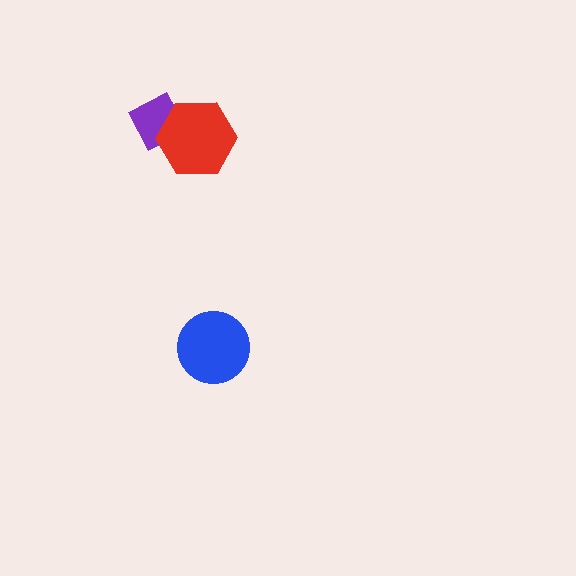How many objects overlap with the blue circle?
0 objects overlap with the blue circle.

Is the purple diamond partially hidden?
Yes, it is partially covered by another shape.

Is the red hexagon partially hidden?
No, no other shape covers it.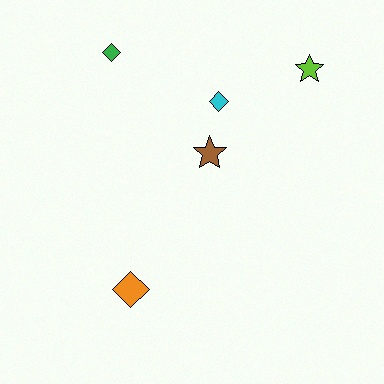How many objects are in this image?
There are 5 objects.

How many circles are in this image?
There are no circles.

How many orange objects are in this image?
There is 1 orange object.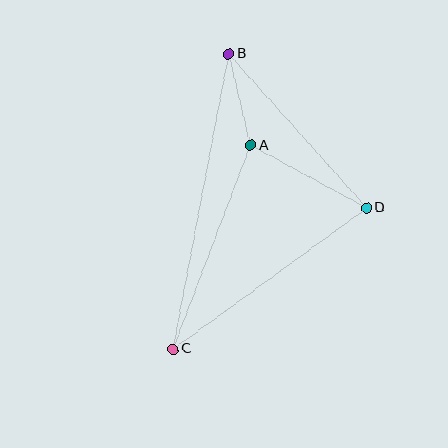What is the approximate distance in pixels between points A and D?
The distance between A and D is approximately 132 pixels.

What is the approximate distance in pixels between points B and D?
The distance between B and D is approximately 207 pixels.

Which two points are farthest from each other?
Points B and C are farthest from each other.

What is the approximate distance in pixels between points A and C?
The distance between A and C is approximately 218 pixels.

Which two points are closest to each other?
Points A and B are closest to each other.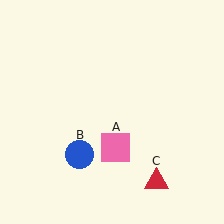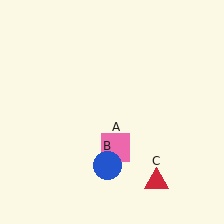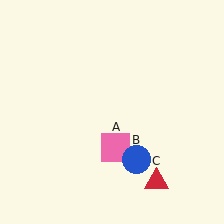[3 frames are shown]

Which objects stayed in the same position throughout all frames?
Pink square (object A) and red triangle (object C) remained stationary.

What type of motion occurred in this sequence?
The blue circle (object B) rotated counterclockwise around the center of the scene.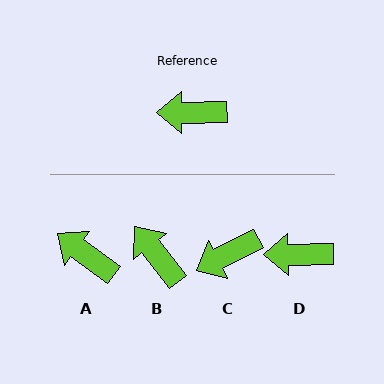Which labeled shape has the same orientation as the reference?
D.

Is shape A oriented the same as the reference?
No, it is off by about 37 degrees.